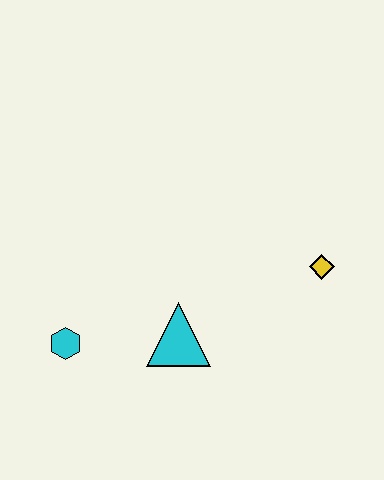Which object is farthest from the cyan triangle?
The yellow diamond is farthest from the cyan triangle.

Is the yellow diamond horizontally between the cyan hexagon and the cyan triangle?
No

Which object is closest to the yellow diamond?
The cyan triangle is closest to the yellow diamond.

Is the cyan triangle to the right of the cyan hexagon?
Yes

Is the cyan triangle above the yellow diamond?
No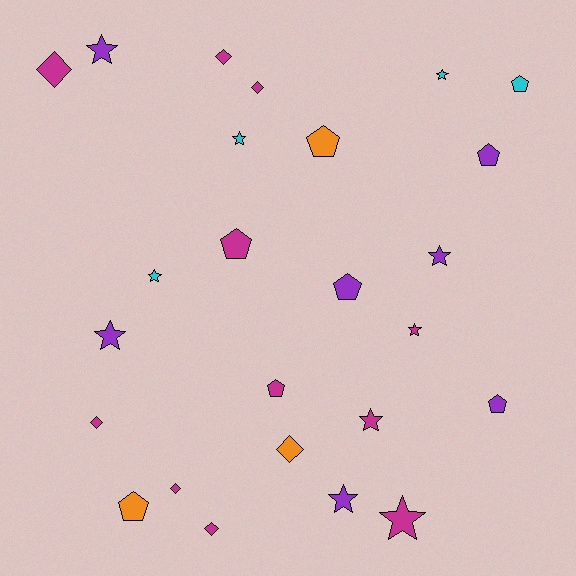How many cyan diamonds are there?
There are no cyan diamonds.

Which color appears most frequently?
Magenta, with 11 objects.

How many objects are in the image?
There are 25 objects.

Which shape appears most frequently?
Star, with 10 objects.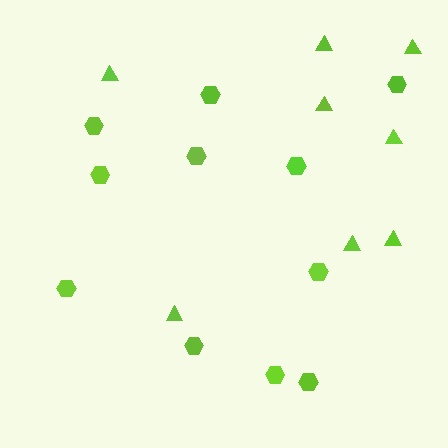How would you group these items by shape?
There are 2 groups: one group of hexagons (11) and one group of triangles (8).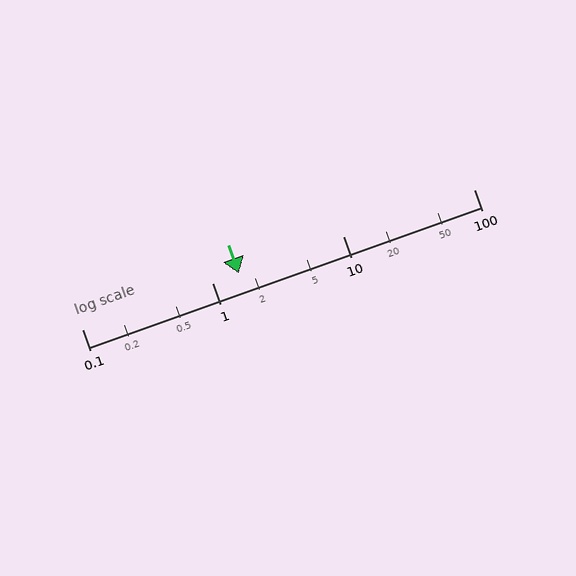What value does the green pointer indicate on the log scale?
The pointer indicates approximately 1.6.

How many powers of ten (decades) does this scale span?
The scale spans 3 decades, from 0.1 to 100.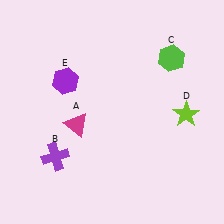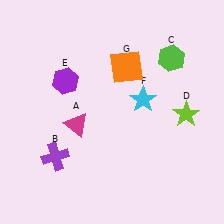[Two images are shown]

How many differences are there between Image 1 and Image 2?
There are 2 differences between the two images.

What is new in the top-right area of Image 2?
A cyan star (F) was added in the top-right area of Image 2.